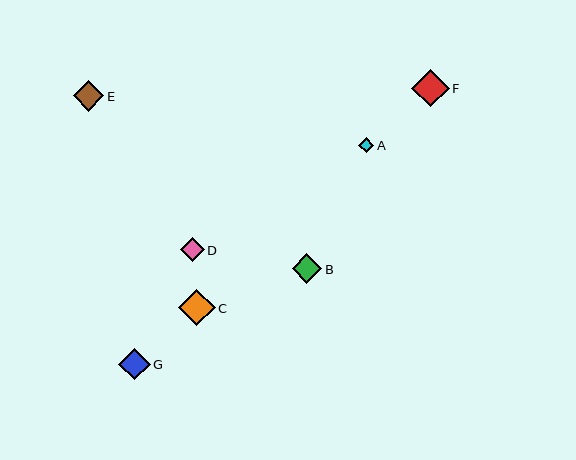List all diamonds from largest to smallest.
From largest to smallest: F, C, G, E, B, D, A.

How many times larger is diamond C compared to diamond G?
Diamond C is approximately 1.1 times the size of diamond G.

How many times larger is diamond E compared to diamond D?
Diamond E is approximately 1.3 times the size of diamond D.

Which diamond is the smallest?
Diamond A is the smallest with a size of approximately 15 pixels.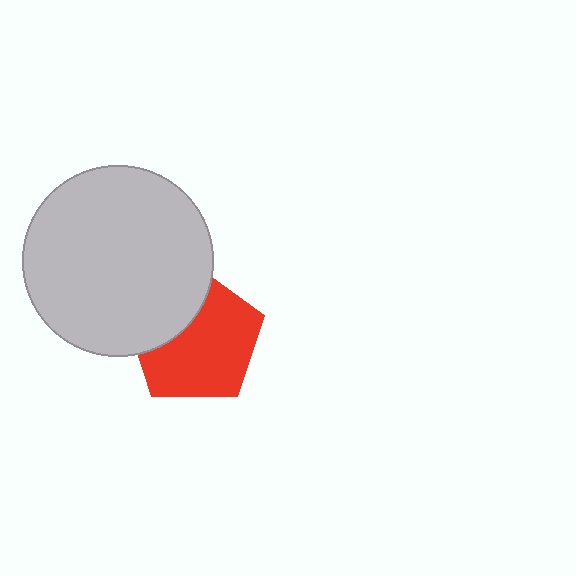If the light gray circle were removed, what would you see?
You would see the complete red pentagon.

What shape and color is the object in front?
The object in front is a light gray circle.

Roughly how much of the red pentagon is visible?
Most of it is visible (roughly 68%).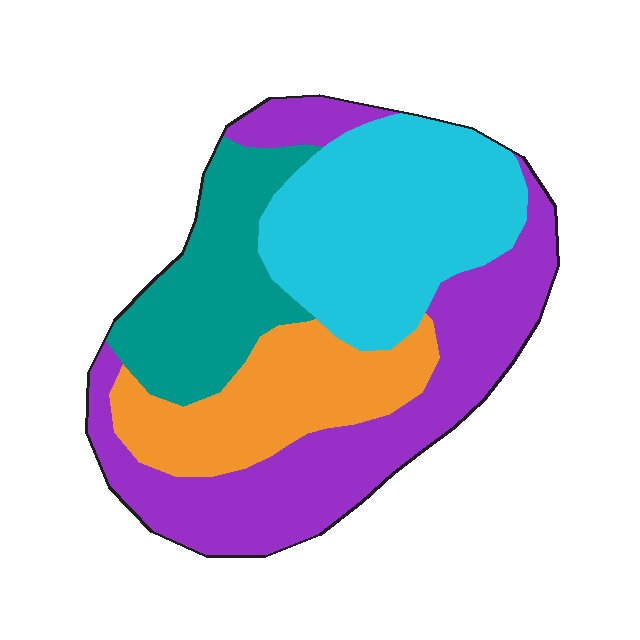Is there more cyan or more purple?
Purple.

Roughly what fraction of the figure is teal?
Teal covers 18% of the figure.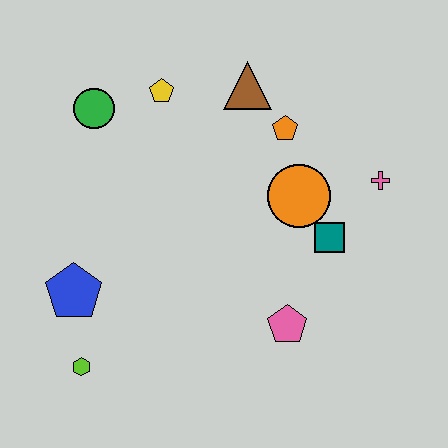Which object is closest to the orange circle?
The teal square is closest to the orange circle.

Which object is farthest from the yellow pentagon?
The lime hexagon is farthest from the yellow pentagon.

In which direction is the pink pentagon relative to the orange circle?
The pink pentagon is below the orange circle.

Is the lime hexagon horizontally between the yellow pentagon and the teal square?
No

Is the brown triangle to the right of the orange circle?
No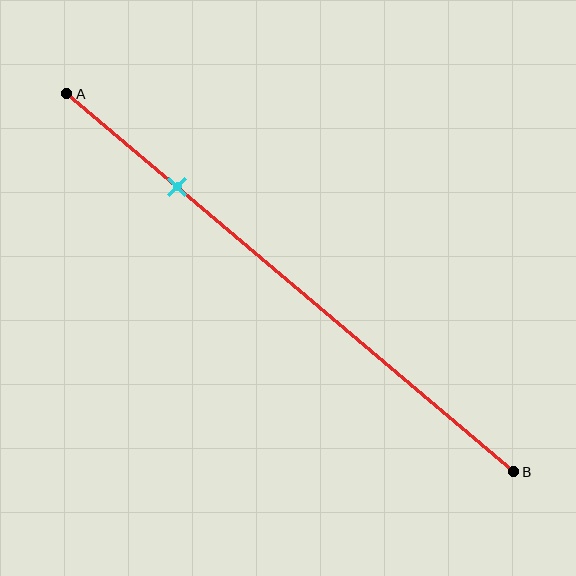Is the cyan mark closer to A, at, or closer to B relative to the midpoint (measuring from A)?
The cyan mark is closer to point A than the midpoint of segment AB.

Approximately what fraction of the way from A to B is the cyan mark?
The cyan mark is approximately 25% of the way from A to B.